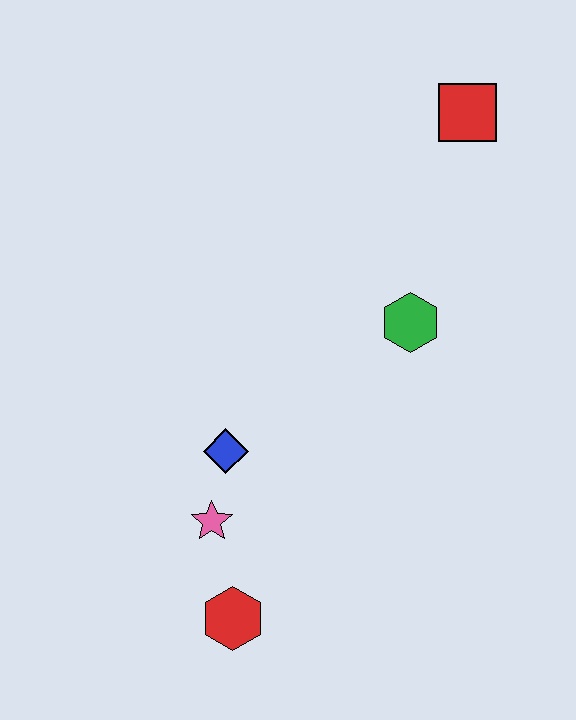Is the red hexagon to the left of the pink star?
No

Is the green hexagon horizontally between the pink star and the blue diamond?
No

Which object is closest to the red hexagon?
The pink star is closest to the red hexagon.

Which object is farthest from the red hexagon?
The red square is farthest from the red hexagon.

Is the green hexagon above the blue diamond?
Yes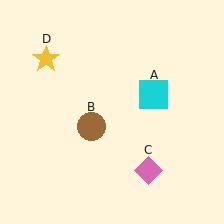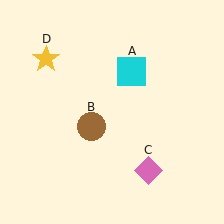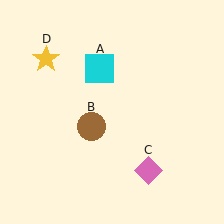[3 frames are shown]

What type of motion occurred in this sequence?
The cyan square (object A) rotated counterclockwise around the center of the scene.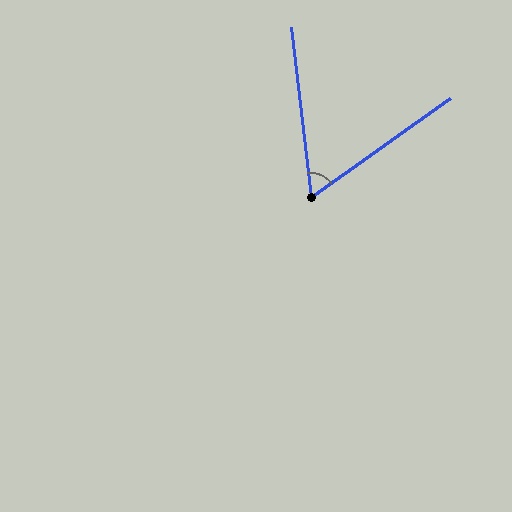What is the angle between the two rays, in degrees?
Approximately 61 degrees.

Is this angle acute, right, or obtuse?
It is acute.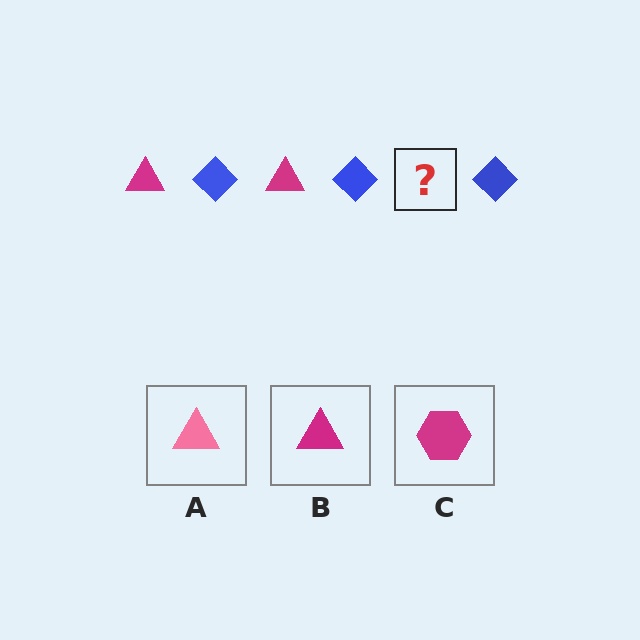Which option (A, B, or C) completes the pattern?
B.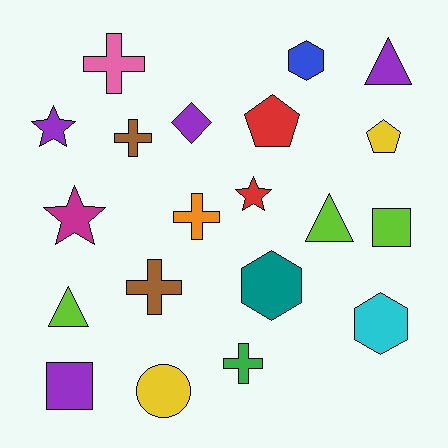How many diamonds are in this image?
There is 1 diamond.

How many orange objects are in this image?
There is 1 orange object.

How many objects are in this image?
There are 20 objects.